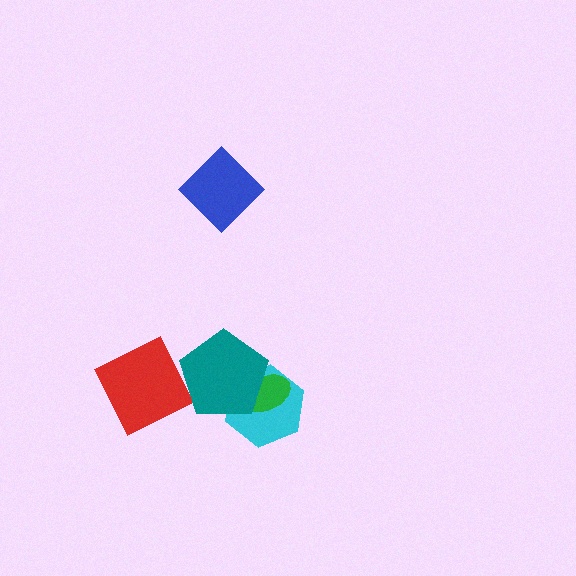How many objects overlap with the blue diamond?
0 objects overlap with the blue diamond.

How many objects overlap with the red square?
0 objects overlap with the red square.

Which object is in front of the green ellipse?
The teal pentagon is in front of the green ellipse.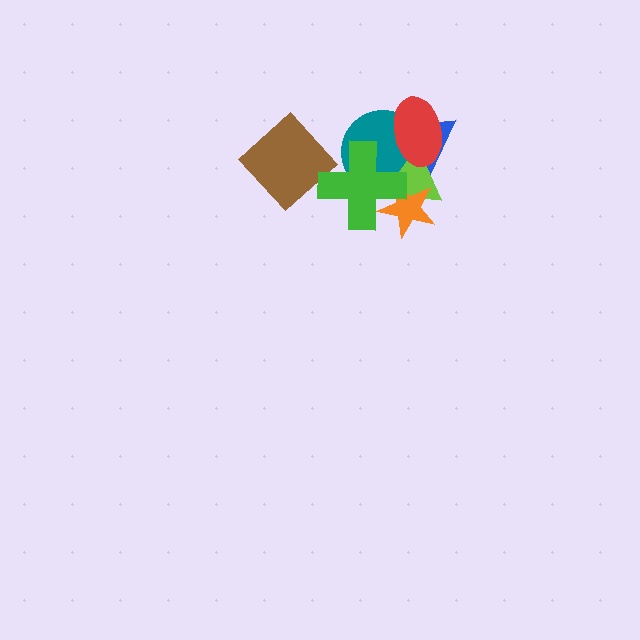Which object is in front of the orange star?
The green cross is in front of the orange star.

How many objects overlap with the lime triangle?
5 objects overlap with the lime triangle.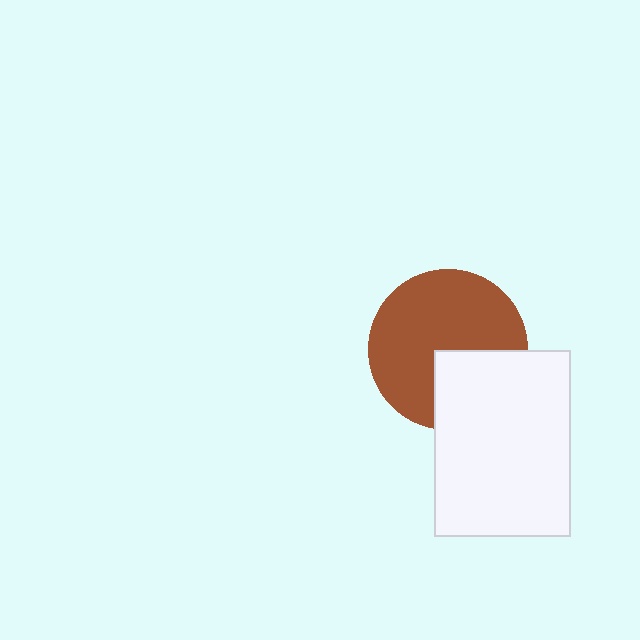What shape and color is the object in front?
The object in front is a white rectangle.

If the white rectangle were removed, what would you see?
You would see the complete brown circle.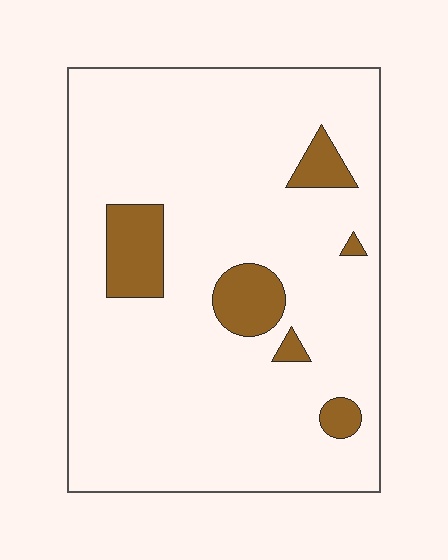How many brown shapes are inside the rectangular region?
6.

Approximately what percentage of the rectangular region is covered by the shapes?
Approximately 10%.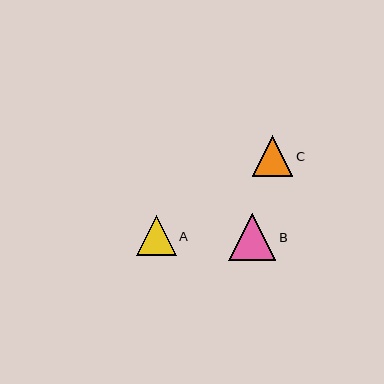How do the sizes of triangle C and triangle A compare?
Triangle C and triangle A are approximately the same size.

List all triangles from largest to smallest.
From largest to smallest: B, C, A.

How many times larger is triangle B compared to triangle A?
Triangle B is approximately 1.2 times the size of triangle A.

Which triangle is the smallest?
Triangle A is the smallest with a size of approximately 40 pixels.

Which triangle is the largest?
Triangle B is the largest with a size of approximately 47 pixels.